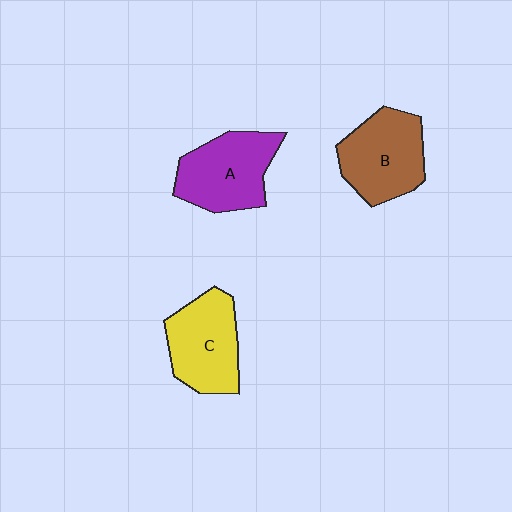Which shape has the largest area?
Shape A (purple).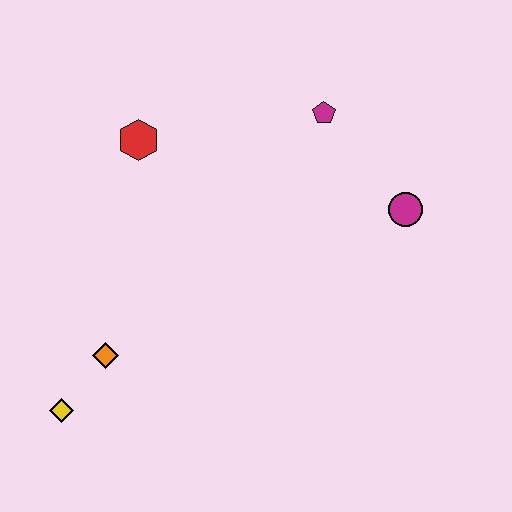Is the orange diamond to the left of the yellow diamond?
No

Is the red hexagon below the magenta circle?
No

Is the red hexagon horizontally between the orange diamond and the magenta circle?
Yes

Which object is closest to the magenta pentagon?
The magenta circle is closest to the magenta pentagon.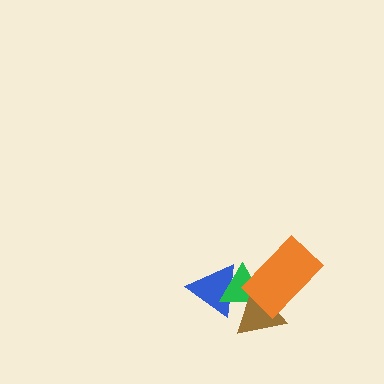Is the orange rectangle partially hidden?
No, no other shape covers it.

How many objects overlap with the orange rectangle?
2 objects overlap with the orange rectangle.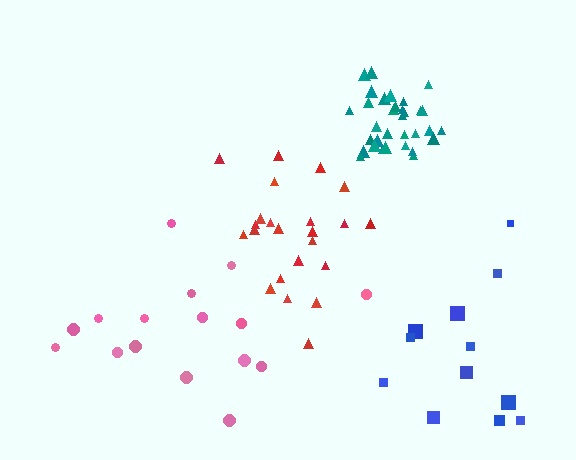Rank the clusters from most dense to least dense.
teal, red, pink, blue.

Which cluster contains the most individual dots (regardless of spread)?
Teal (33).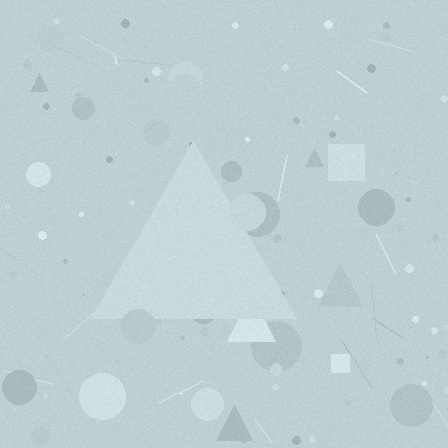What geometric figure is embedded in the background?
A triangle is embedded in the background.